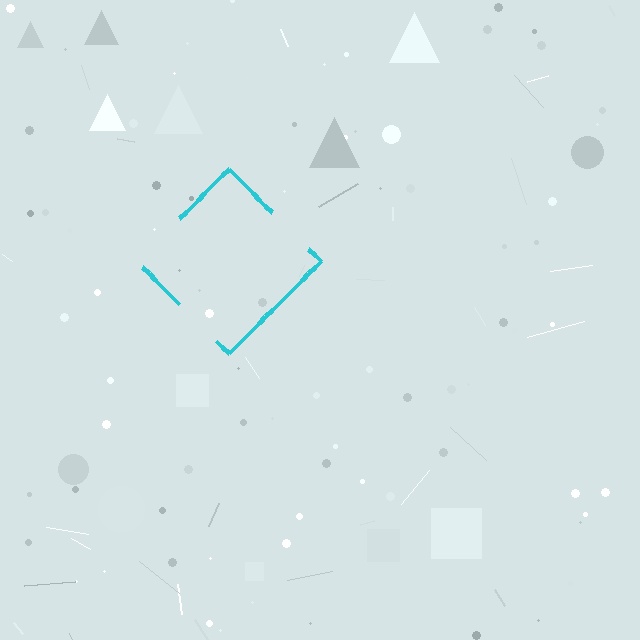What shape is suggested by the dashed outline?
The dashed outline suggests a diamond.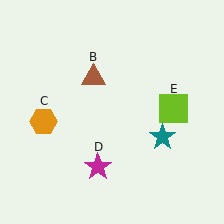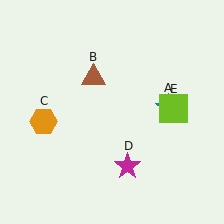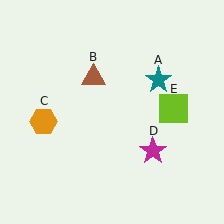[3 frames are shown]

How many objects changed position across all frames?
2 objects changed position: teal star (object A), magenta star (object D).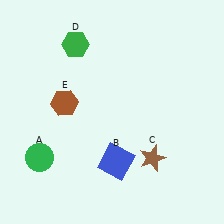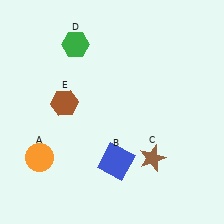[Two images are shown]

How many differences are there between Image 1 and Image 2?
There is 1 difference between the two images.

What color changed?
The circle (A) changed from green in Image 1 to orange in Image 2.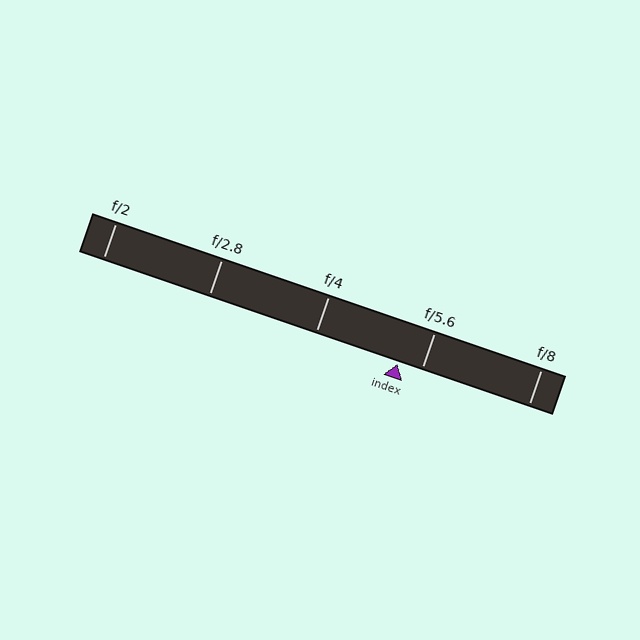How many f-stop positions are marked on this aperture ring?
There are 5 f-stop positions marked.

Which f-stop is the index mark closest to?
The index mark is closest to f/5.6.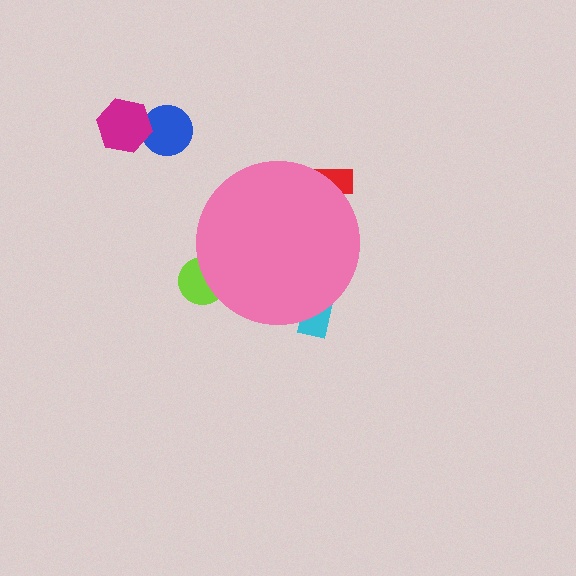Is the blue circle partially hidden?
No, the blue circle is fully visible.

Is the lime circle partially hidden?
Yes, the lime circle is partially hidden behind the pink circle.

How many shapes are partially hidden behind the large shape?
3 shapes are partially hidden.